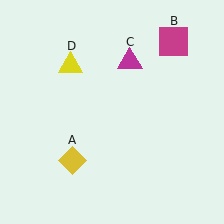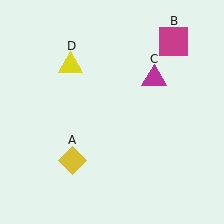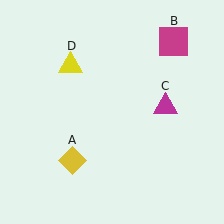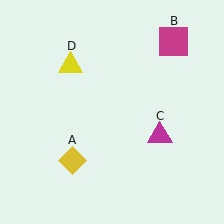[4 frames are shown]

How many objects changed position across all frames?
1 object changed position: magenta triangle (object C).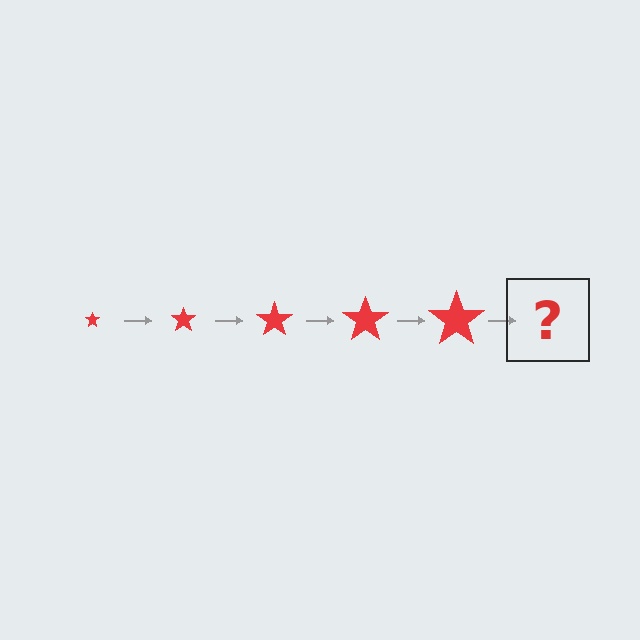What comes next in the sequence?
The next element should be a red star, larger than the previous one.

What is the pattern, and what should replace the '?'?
The pattern is that the star gets progressively larger each step. The '?' should be a red star, larger than the previous one.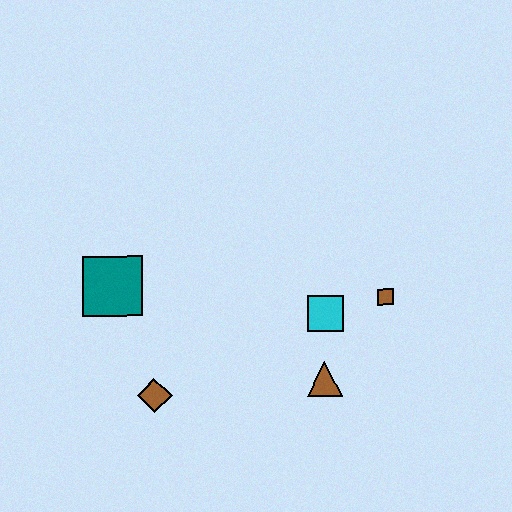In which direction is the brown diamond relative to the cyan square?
The brown diamond is to the left of the cyan square.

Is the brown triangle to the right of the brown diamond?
Yes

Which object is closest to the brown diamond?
The teal square is closest to the brown diamond.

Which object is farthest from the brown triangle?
The teal square is farthest from the brown triangle.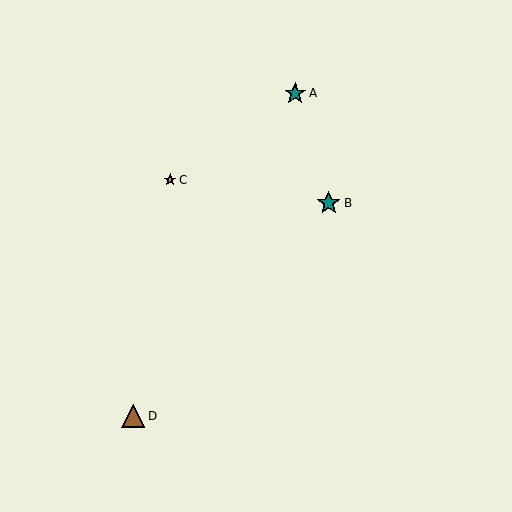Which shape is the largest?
The teal star (labeled B) is the largest.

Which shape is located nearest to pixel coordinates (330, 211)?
The teal star (labeled B) at (329, 203) is nearest to that location.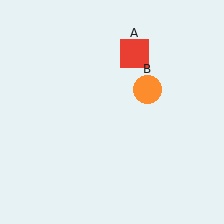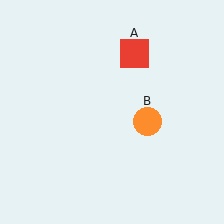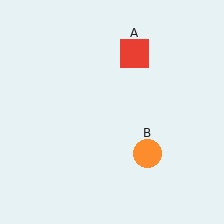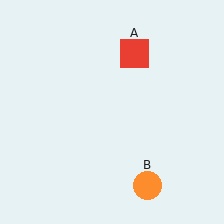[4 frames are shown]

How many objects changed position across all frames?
1 object changed position: orange circle (object B).